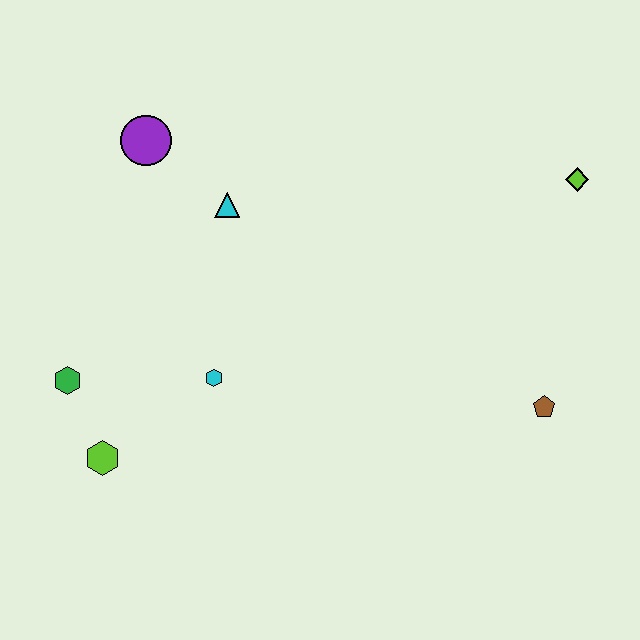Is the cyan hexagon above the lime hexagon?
Yes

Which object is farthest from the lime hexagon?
The lime diamond is farthest from the lime hexagon.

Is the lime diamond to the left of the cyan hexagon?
No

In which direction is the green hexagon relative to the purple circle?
The green hexagon is below the purple circle.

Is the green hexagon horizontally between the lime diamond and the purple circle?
No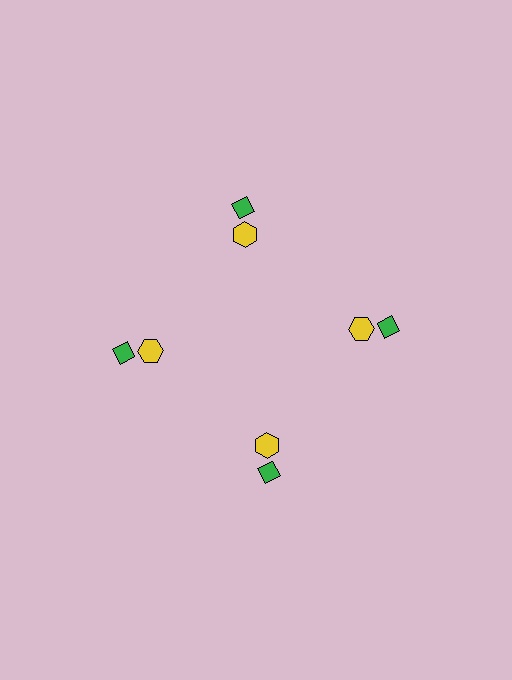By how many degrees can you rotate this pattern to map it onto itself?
The pattern maps onto itself every 90 degrees of rotation.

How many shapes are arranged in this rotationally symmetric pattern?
There are 8 shapes, arranged in 4 groups of 2.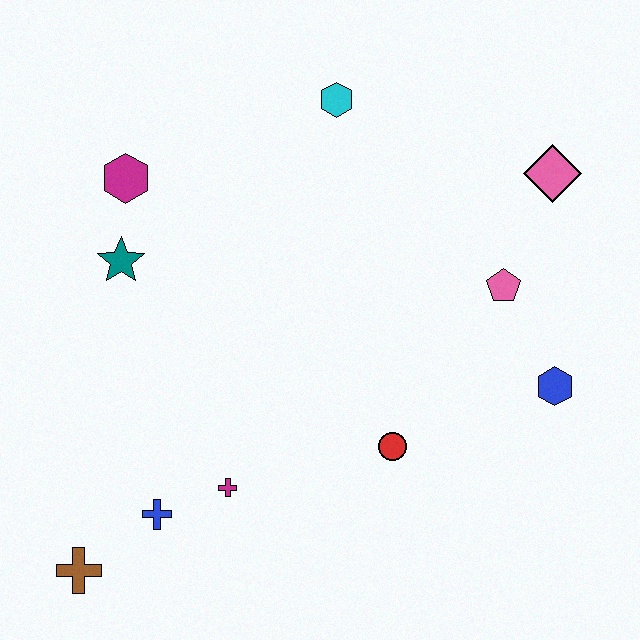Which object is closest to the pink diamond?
The pink pentagon is closest to the pink diamond.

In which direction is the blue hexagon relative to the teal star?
The blue hexagon is to the right of the teal star.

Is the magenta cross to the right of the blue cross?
Yes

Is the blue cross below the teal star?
Yes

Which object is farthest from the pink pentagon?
The brown cross is farthest from the pink pentagon.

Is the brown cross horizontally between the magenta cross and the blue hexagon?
No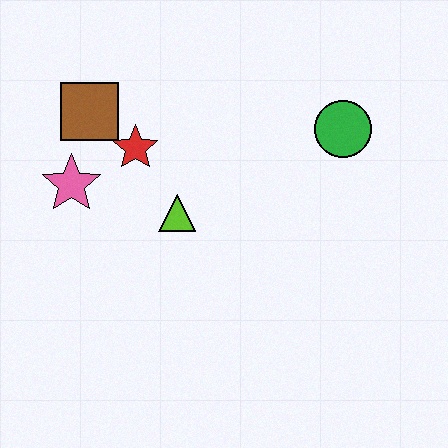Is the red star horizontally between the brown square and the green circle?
Yes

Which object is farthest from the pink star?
The green circle is farthest from the pink star.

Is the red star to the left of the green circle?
Yes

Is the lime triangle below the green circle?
Yes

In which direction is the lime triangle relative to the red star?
The lime triangle is below the red star.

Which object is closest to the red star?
The brown square is closest to the red star.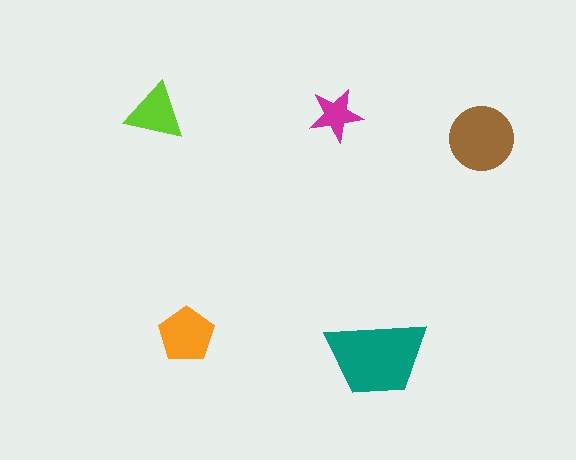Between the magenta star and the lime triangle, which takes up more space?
The lime triangle.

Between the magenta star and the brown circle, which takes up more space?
The brown circle.